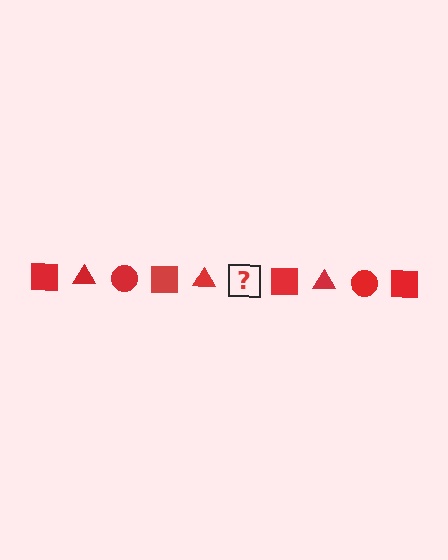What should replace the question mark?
The question mark should be replaced with a red circle.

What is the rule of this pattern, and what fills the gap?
The rule is that the pattern cycles through square, triangle, circle shapes in red. The gap should be filled with a red circle.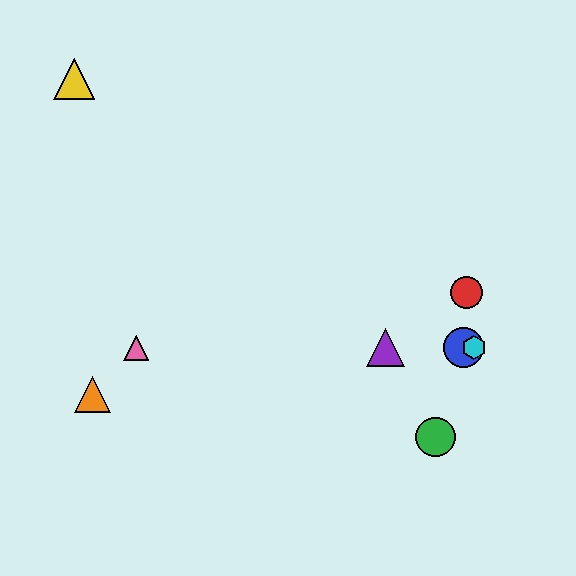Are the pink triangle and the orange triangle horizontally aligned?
No, the pink triangle is at y≈348 and the orange triangle is at y≈394.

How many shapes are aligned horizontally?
4 shapes (the blue circle, the purple triangle, the cyan hexagon, the pink triangle) are aligned horizontally.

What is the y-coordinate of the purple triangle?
The purple triangle is at y≈348.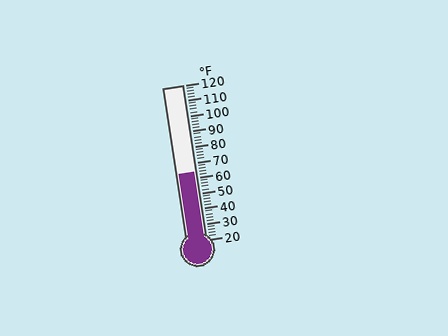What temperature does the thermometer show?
The thermometer shows approximately 64°F.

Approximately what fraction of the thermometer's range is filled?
The thermometer is filled to approximately 45% of its range.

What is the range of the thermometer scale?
The thermometer scale ranges from 20°F to 120°F.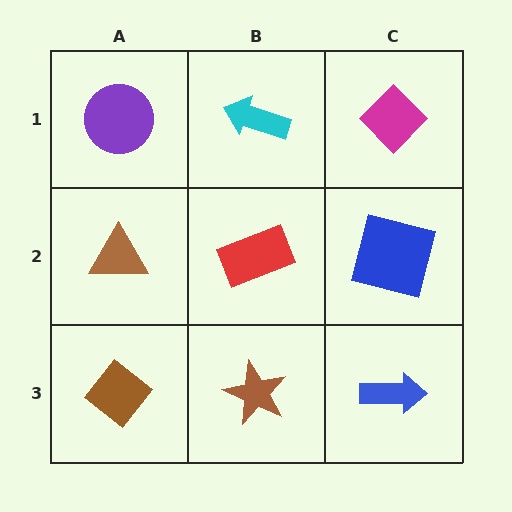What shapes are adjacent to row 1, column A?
A brown triangle (row 2, column A), a cyan arrow (row 1, column B).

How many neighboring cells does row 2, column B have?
4.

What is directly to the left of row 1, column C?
A cyan arrow.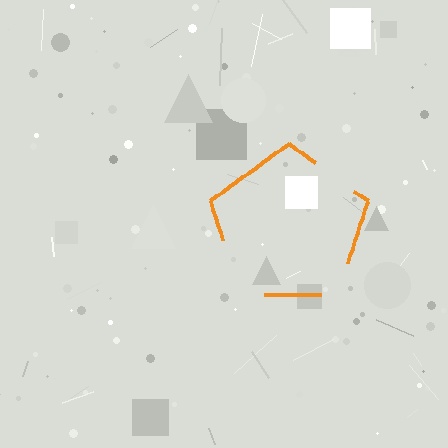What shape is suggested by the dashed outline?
The dashed outline suggests a pentagon.